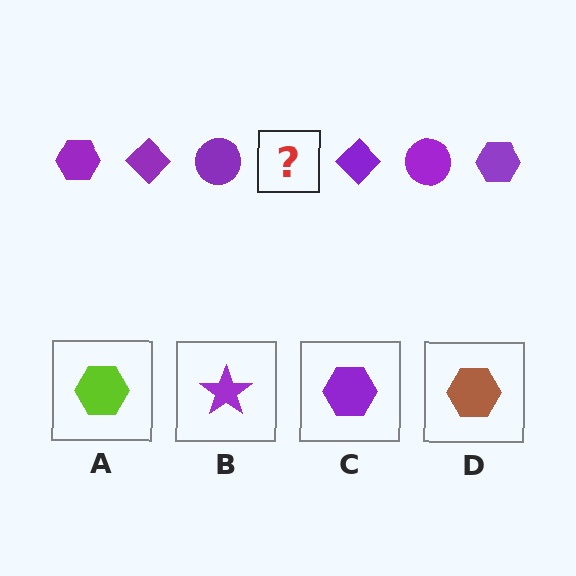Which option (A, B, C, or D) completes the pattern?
C.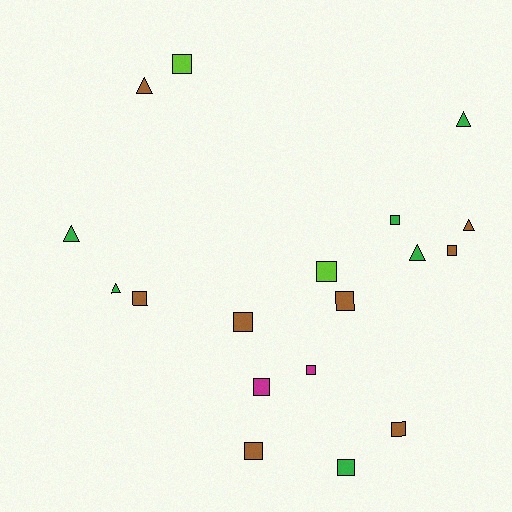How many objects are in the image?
There are 18 objects.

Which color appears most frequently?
Brown, with 8 objects.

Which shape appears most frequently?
Square, with 12 objects.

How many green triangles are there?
There are 4 green triangles.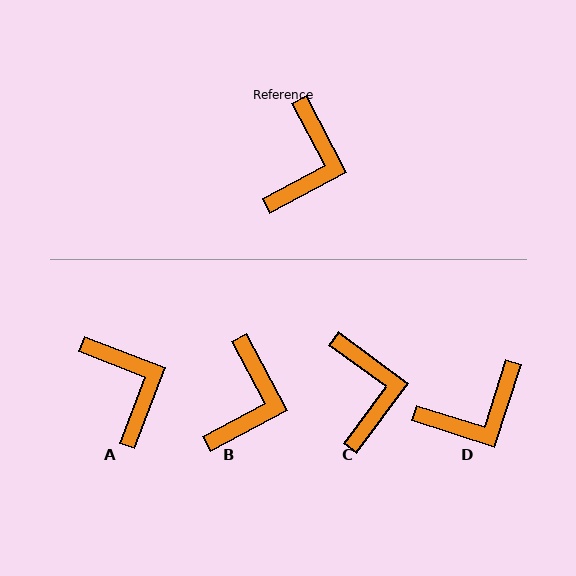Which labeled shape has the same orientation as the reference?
B.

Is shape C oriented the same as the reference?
No, it is off by about 26 degrees.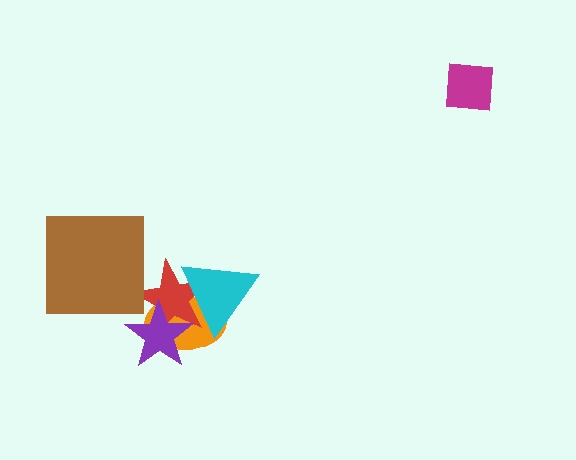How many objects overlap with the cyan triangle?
3 objects overlap with the cyan triangle.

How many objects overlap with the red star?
3 objects overlap with the red star.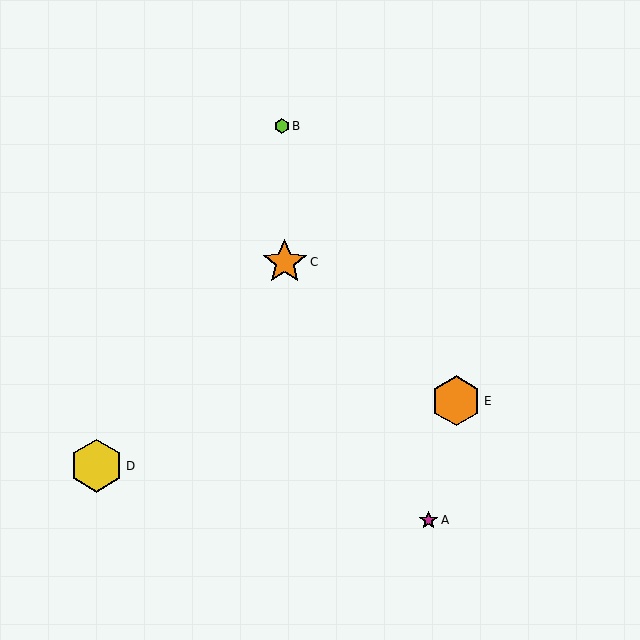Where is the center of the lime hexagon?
The center of the lime hexagon is at (282, 126).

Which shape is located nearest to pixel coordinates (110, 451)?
The yellow hexagon (labeled D) at (97, 466) is nearest to that location.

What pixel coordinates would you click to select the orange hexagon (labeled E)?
Click at (456, 401) to select the orange hexagon E.